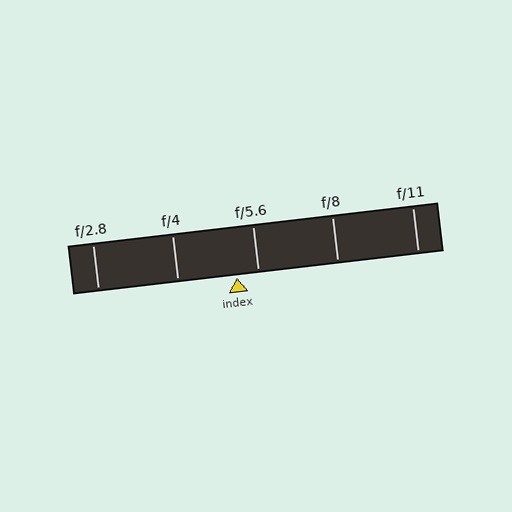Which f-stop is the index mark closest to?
The index mark is closest to f/5.6.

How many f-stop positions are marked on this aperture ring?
There are 5 f-stop positions marked.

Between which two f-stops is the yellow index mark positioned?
The index mark is between f/4 and f/5.6.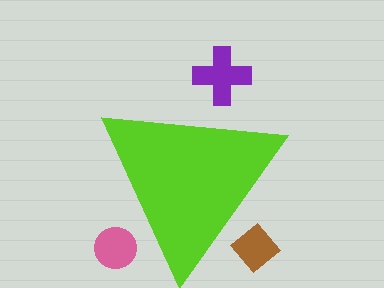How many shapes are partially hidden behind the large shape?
2 shapes are partially hidden.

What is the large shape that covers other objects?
A lime triangle.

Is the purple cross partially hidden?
No, the purple cross is fully visible.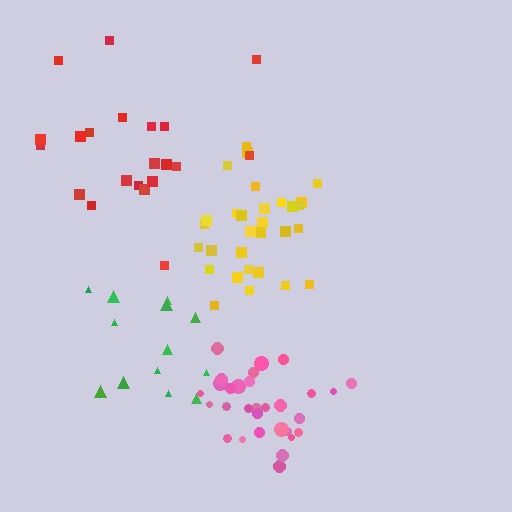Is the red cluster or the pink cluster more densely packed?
Pink.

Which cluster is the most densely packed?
Pink.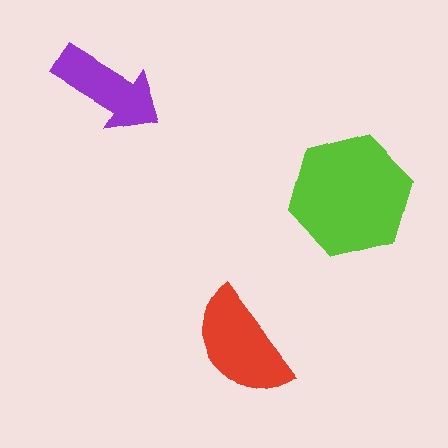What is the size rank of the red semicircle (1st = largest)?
2nd.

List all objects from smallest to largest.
The purple arrow, the red semicircle, the lime hexagon.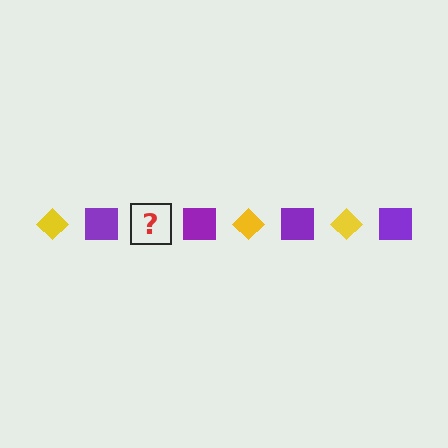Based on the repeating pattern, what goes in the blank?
The blank should be a yellow diamond.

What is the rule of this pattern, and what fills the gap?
The rule is that the pattern alternates between yellow diamond and purple square. The gap should be filled with a yellow diamond.